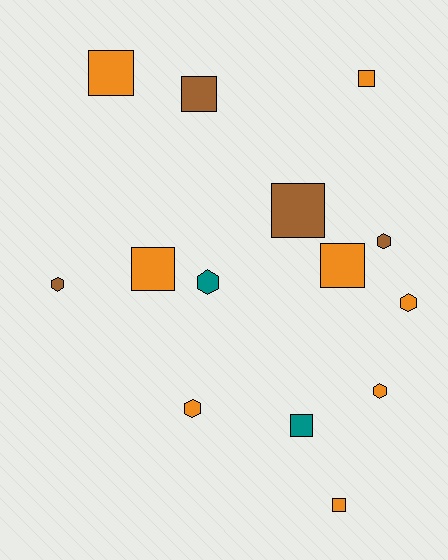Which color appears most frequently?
Orange, with 8 objects.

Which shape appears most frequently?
Square, with 8 objects.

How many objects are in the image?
There are 14 objects.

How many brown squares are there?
There are 2 brown squares.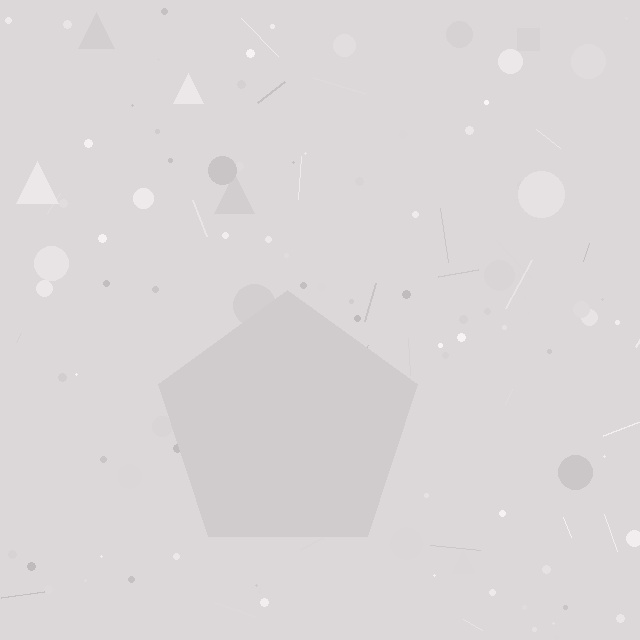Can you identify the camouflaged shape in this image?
The camouflaged shape is a pentagon.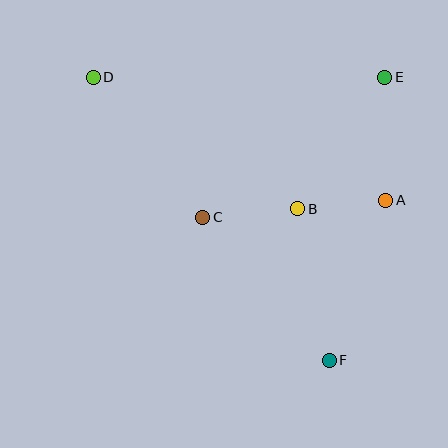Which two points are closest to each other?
Points A and B are closest to each other.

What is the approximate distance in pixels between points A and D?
The distance between A and D is approximately 317 pixels.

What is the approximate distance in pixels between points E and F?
The distance between E and F is approximately 289 pixels.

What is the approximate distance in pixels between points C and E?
The distance between C and E is approximately 229 pixels.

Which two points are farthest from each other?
Points D and F are farthest from each other.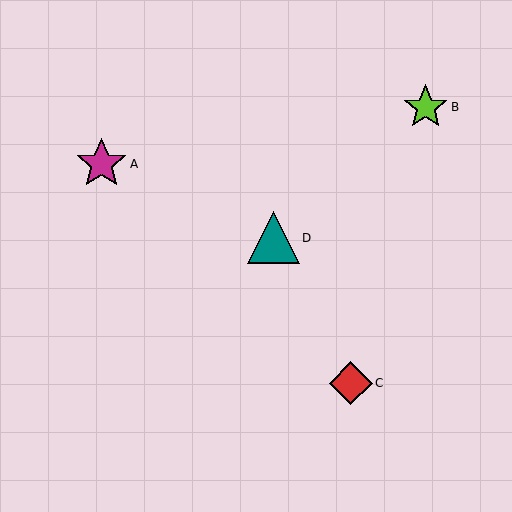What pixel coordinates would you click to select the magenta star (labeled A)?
Click at (102, 164) to select the magenta star A.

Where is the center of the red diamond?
The center of the red diamond is at (351, 383).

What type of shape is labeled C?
Shape C is a red diamond.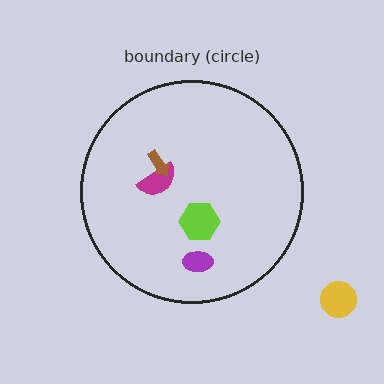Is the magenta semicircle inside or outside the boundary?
Inside.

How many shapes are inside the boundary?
4 inside, 1 outside.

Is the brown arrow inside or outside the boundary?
Inside.